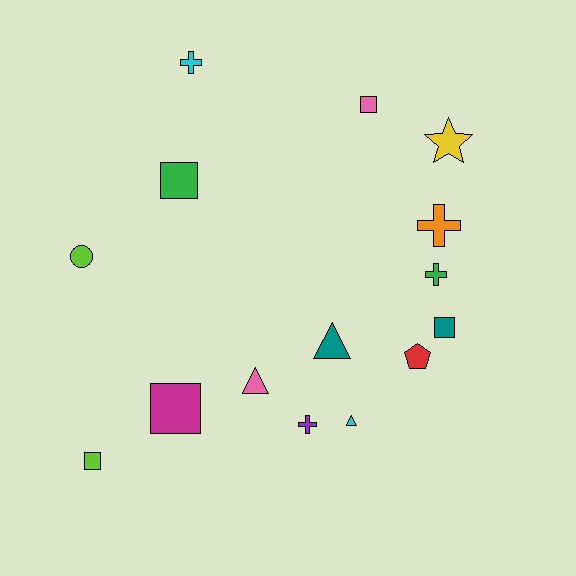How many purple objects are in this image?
There is 1 purple object.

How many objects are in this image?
There are 15 objects.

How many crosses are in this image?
There are 4 crosses.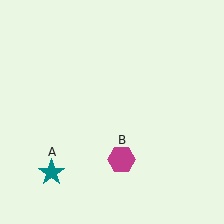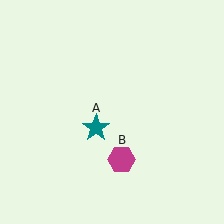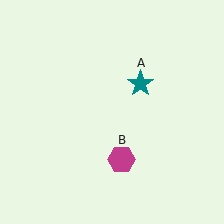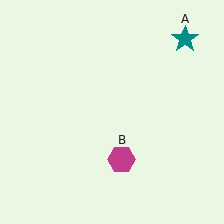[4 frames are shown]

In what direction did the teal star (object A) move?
The teal star (object A) moved up and to the right.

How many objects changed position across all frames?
1 object changed position: teal star (object A).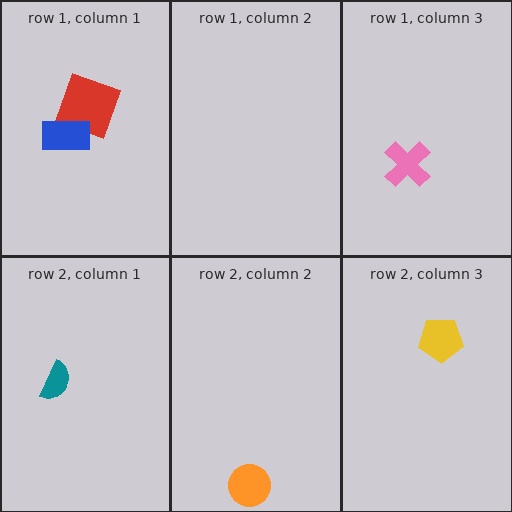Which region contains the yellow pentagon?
The row 2, column 3 region.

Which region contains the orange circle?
The row 2, column 2 region.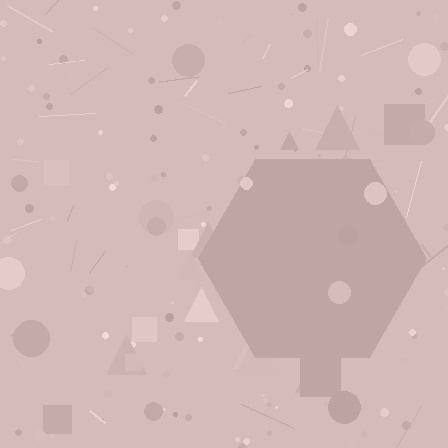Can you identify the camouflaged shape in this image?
The camouflaged shape is a hexagon.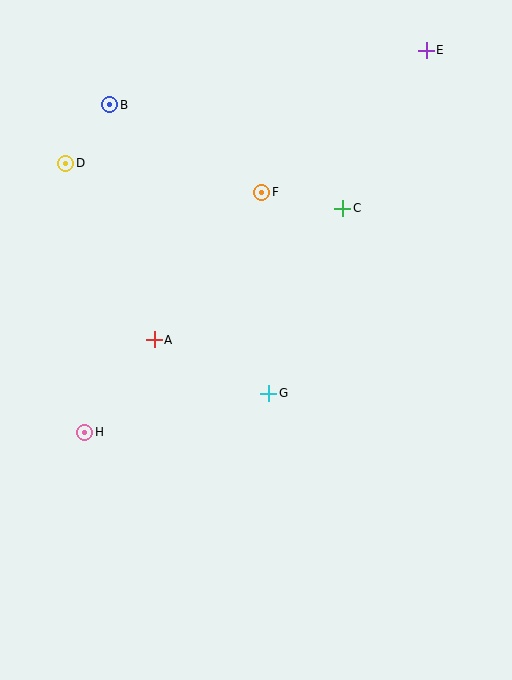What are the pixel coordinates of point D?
Point D is at (66, 163).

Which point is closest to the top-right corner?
Point E is closest to the top-right corner.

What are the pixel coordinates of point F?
Point F is at (262, 192).